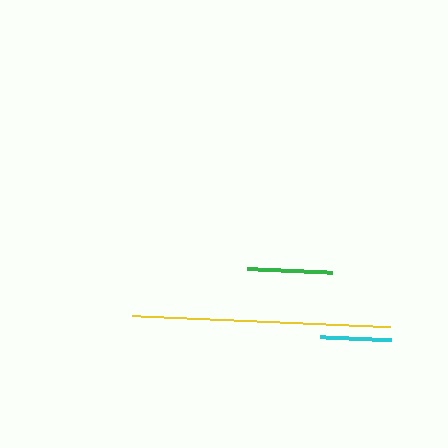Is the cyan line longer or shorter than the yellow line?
The yellow line is longer than the cyan line.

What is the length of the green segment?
The green segment is approximately 85 pixels long.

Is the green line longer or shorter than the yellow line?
The yellow line is longer than the green line.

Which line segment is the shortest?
The cyan line is the shortest at approximately 71 pixels.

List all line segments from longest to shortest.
From longest to shortest: yellow, green, cyan.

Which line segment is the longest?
The yellow line is the longest at approximately 258 pixels.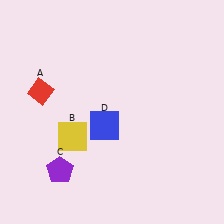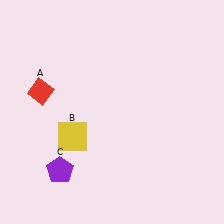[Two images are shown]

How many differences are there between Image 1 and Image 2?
There is 1 difference between the two images.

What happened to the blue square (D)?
The blue square (D) was removed in Image 2. It was in the bottom-left area of Image 1.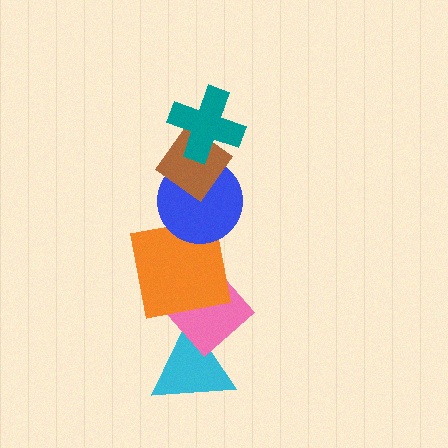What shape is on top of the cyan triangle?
The pink diamond is on top of the cyan triangle.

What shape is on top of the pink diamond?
The orange square is on top of the pink diamond.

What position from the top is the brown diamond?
The brown diamond is 2nd from the top.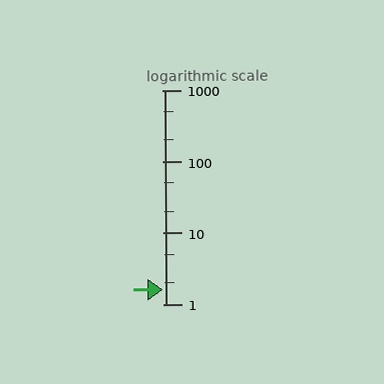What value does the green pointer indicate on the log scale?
The pointer indicates approximately 1.6.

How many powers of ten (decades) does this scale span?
The scale spans 3 decades, from 1 to 1000.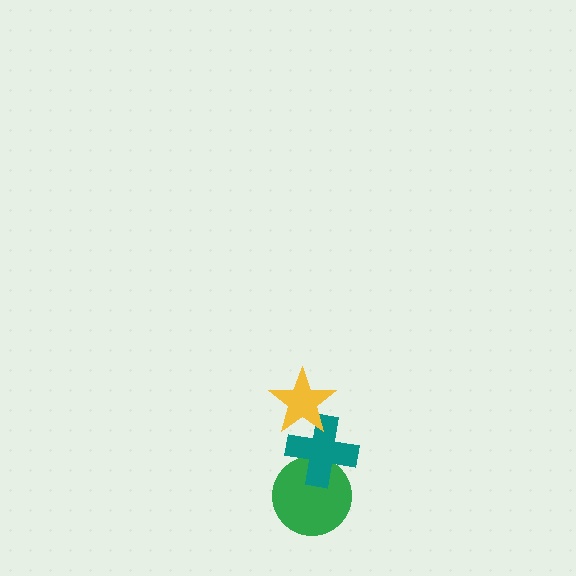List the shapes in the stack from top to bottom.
From top to bottom: the yellow star, the teal cross, the green circle.